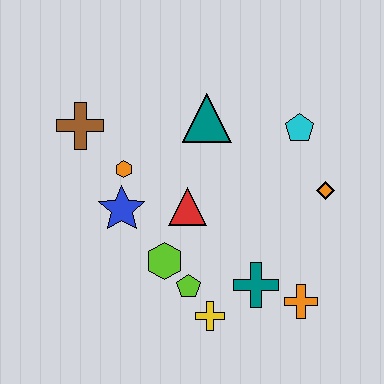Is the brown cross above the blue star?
Yes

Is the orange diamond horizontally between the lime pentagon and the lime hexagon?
No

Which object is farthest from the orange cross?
The brown cross is farthest from the orange cross.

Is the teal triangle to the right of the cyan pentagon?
No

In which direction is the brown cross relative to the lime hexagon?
The brown cross is above the lime hexagon.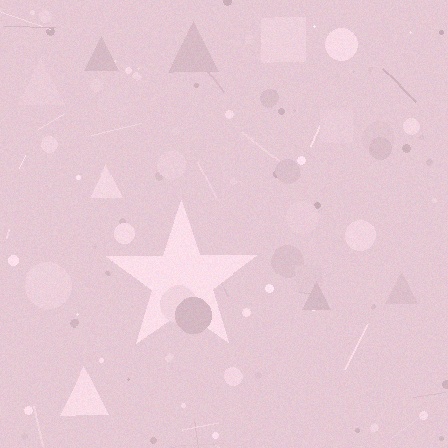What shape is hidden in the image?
A star is hidden in the image.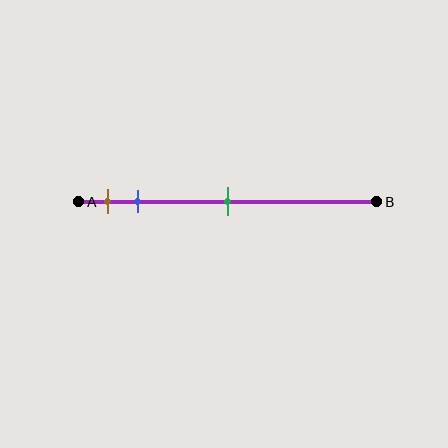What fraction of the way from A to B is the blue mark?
The blue mark is approximately 20% (0.2) of the way from A to B.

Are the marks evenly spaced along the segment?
No, the marks are not evenly spaced.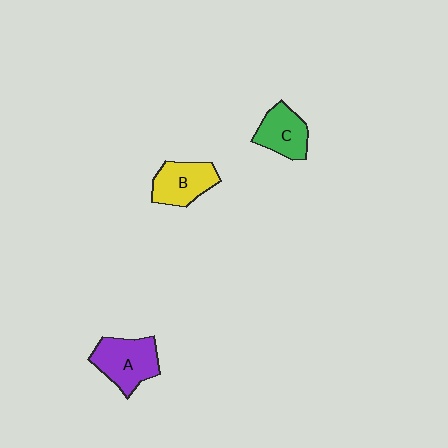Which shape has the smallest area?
Shape C (green).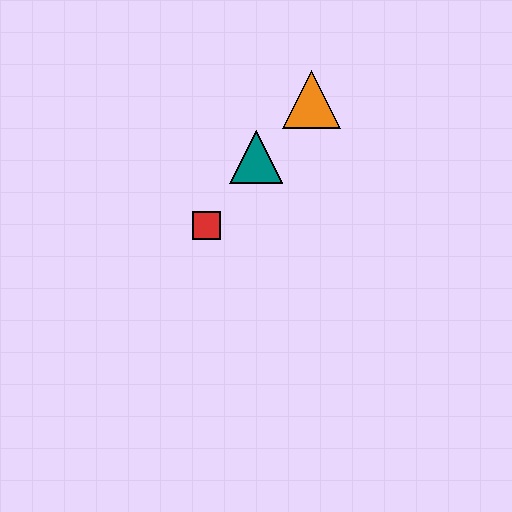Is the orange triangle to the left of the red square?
No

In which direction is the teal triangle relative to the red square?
The teal triangle is above the red square.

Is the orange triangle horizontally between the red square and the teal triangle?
No